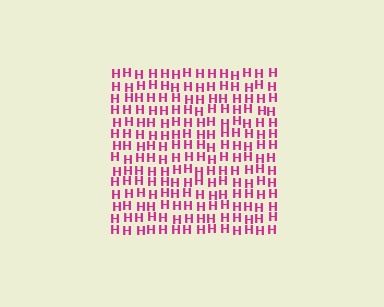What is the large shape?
The large shape is a square.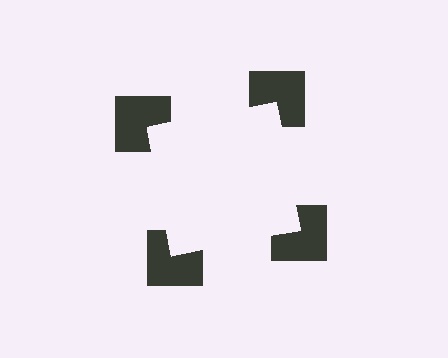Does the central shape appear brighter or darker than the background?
It typically appears slightly brighter than the background, even though no actual brightness change is drawn.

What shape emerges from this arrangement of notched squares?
An illusory square — its edges are inferred from the aligned wedge cuts in the notched squares, not physically drawn.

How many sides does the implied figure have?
4 sides.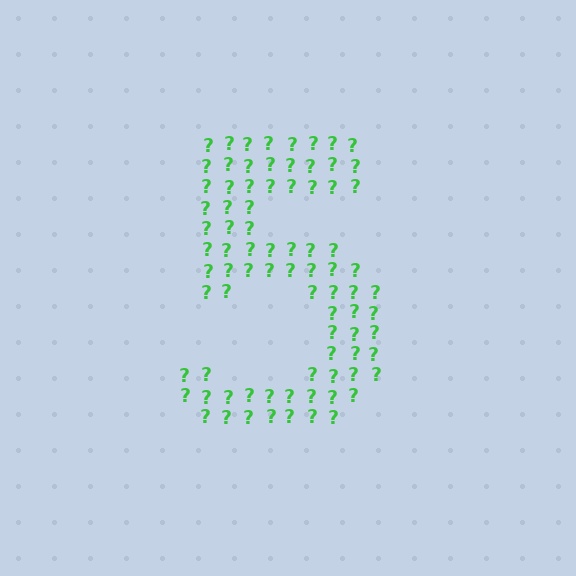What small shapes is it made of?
It is made of small question marks.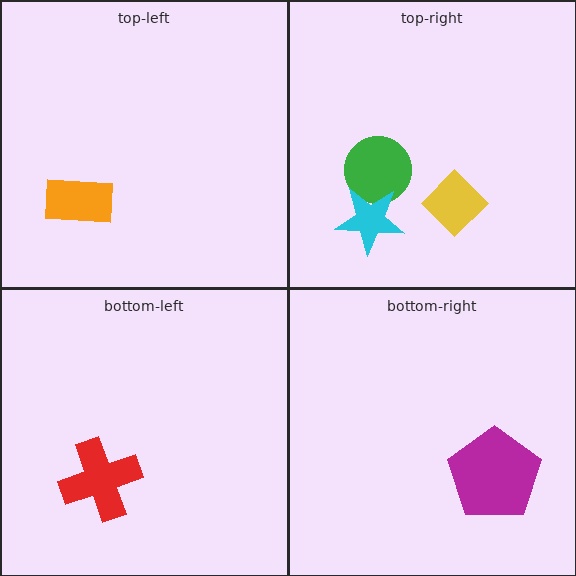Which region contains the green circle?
The top-right region.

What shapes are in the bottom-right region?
The magenta pentagon.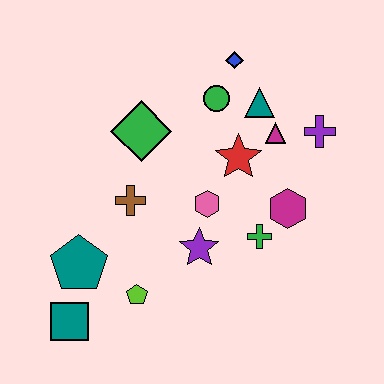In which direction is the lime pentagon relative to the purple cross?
The lime pentagon is to the left of the purple cross.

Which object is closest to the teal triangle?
The magenta triangle is closest to the teal triangle.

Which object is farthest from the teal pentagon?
The purple cross is farthest from the teal pentagon.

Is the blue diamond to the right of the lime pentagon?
Yes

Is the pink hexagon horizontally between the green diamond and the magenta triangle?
Yes